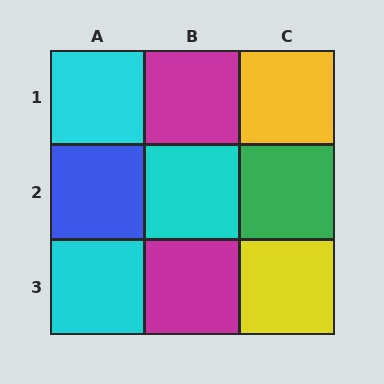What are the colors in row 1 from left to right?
Cyan, magenta, yellow.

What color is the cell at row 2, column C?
Green.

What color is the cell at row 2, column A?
Blue.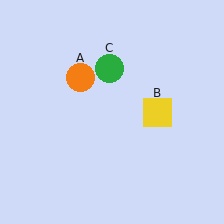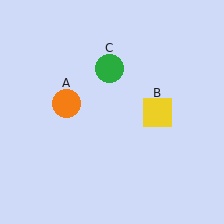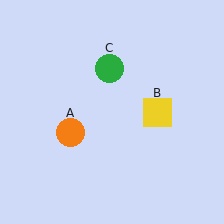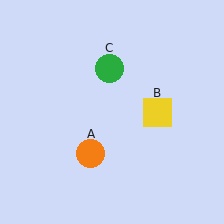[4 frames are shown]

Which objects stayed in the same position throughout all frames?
Yellow square (object B) and green circle (object C) remained stationary.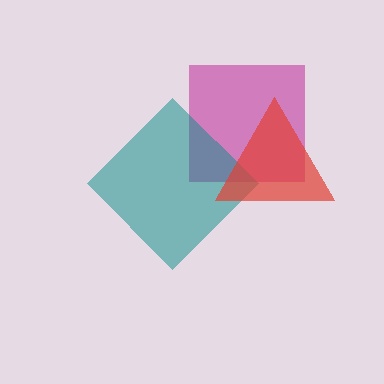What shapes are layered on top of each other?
The layered shapes are: a magenta square, a teal diamond, a red triangle.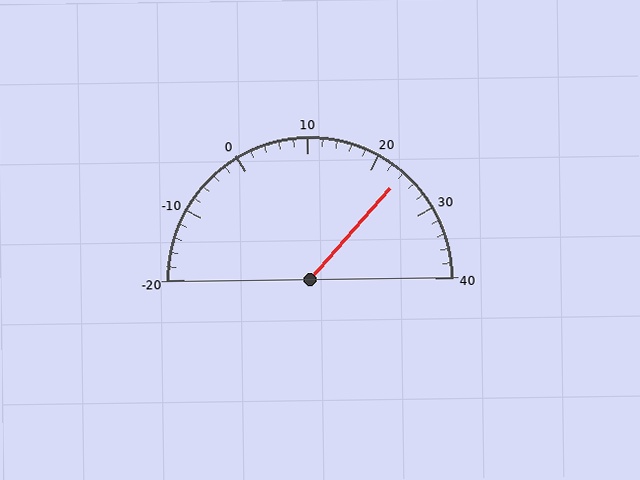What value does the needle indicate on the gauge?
The needle indicates approximately 24.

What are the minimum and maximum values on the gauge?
The gauge ranges from -20 to 40.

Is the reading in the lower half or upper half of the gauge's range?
The reading is in the upper half of the range (-20 to 40).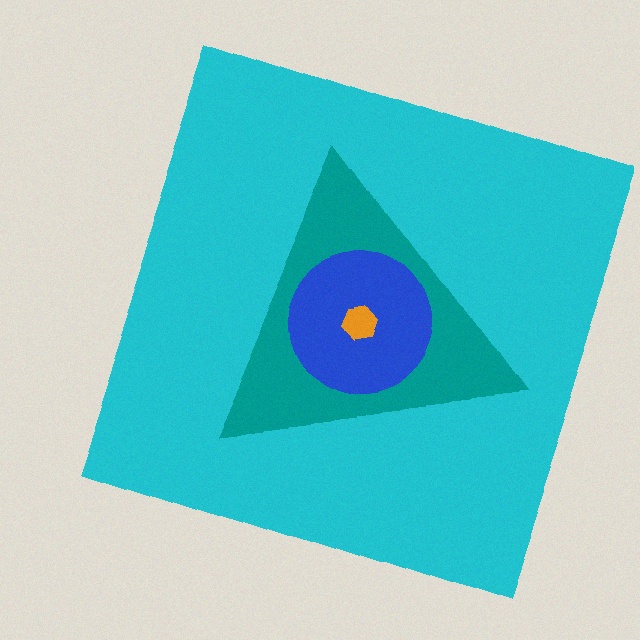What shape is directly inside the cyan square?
The teal triangle.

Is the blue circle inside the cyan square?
Yes.